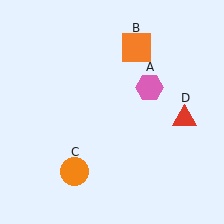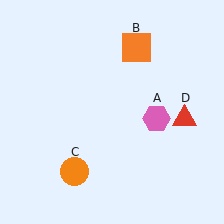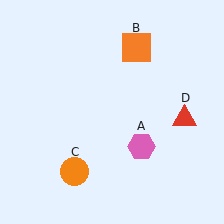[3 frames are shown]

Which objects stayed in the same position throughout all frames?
Orange square (object B) and orange circle (object C) and red triangle (object D) remained stationary.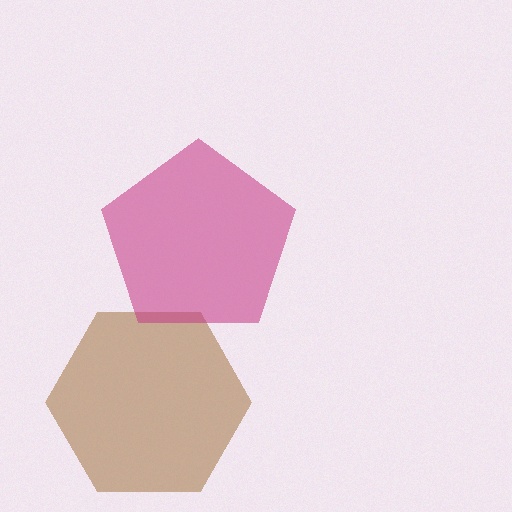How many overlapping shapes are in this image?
There are 2 overlapping shapes in the image.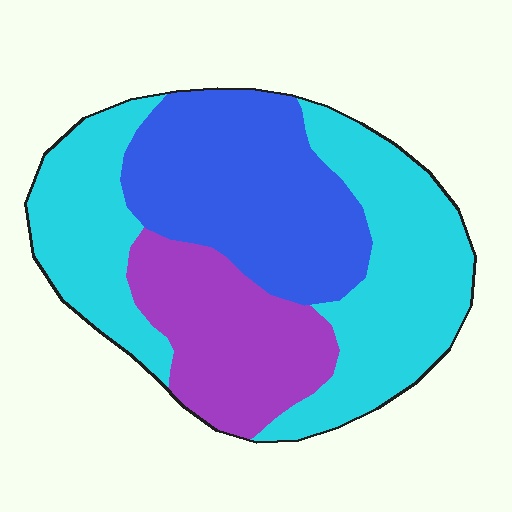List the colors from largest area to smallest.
From largest to smallest: cyan, blue, purple.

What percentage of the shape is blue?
Blue covers roughly 30% of the shape.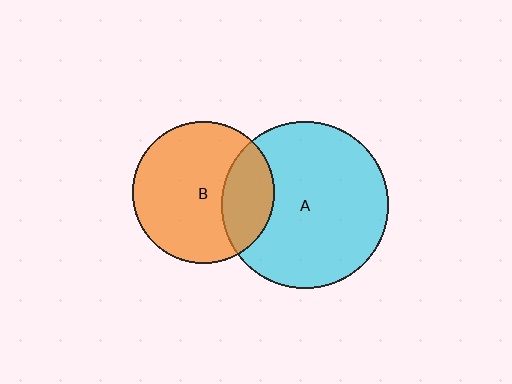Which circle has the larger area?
Circle A (cyan).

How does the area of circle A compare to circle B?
Approximately 1.4 times.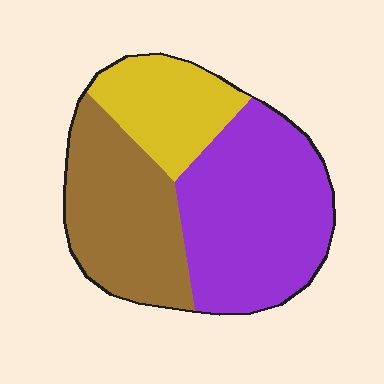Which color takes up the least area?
Yellow, at roughly 20%.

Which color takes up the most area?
Purple, at roughly 45%.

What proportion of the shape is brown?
Brown takes up between a quarter and a half of the shape.